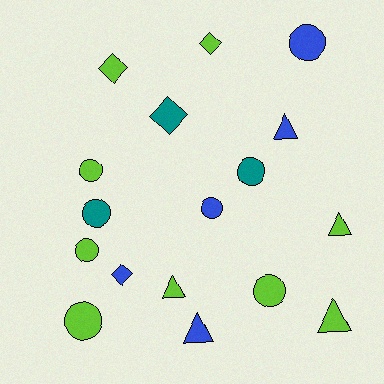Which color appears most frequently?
Lime, with 9 objects.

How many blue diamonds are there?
There is 1 blue diamond.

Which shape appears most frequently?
Circle, with 8 objects.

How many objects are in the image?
There are 17 objects.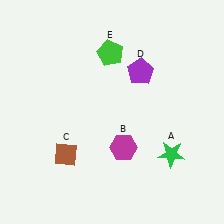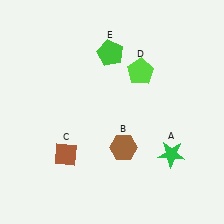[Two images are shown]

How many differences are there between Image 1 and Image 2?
There are 2 differences between the two images.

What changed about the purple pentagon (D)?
In Image 1, D is purple. In Image 2, it changed to lime.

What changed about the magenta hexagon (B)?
In Image 1, B is magenta. In Image 2, it changed to brown.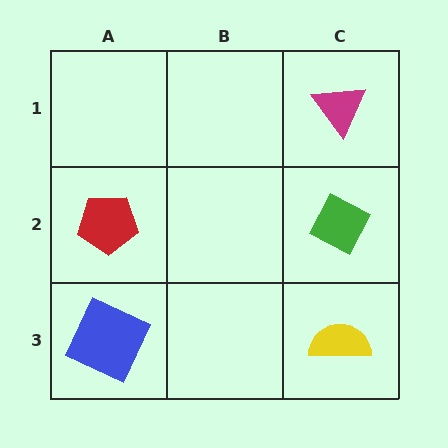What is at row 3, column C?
A yellow semicircle.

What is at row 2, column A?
A red pentagon.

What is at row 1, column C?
A magenta triangle.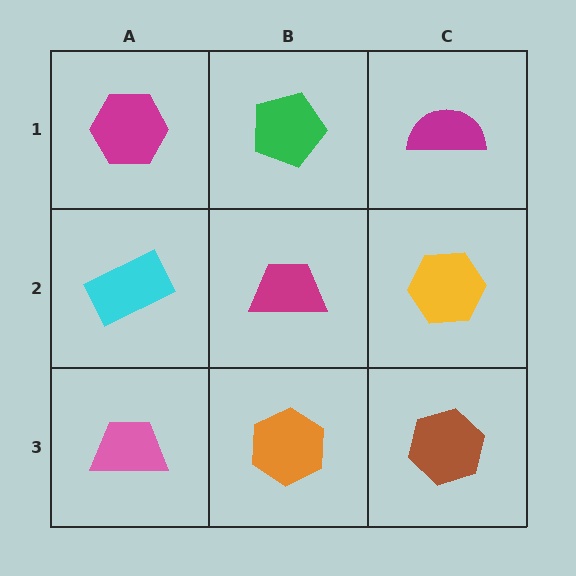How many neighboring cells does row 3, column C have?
2.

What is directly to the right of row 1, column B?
A magenta semicircle.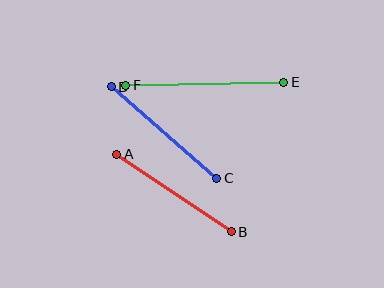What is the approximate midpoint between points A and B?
The midpoint is at approximately (174, 193) pixels.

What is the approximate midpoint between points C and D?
The midpoint is at approximately (164, 133) pixels.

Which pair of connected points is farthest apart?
Points E and F are farthest apart.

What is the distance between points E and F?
The distance is approximately 158 pixels.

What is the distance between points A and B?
The distance is approximately 138 pixels.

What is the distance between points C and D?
The distance is approximately 139 pixels.